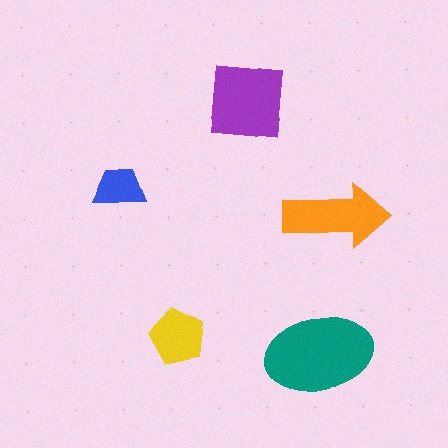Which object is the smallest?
The blue trapezoid.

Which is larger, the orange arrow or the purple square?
The purple square.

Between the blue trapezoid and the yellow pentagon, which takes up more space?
The yellow pentagon.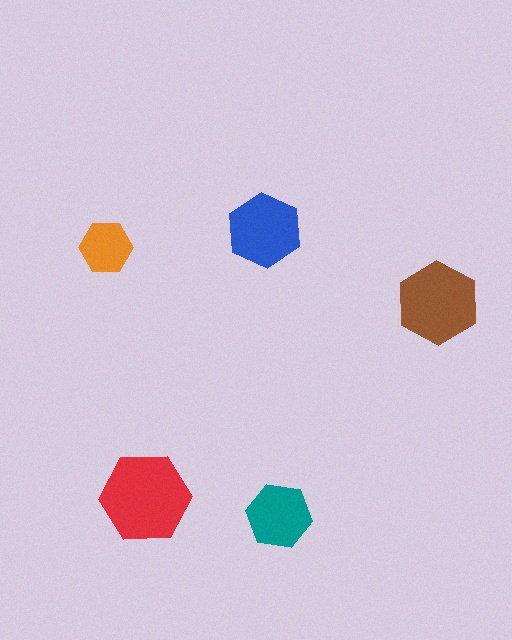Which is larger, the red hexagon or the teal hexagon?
The red one.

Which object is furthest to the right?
The brown hexagon is rightmost.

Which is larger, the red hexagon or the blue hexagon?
The red one.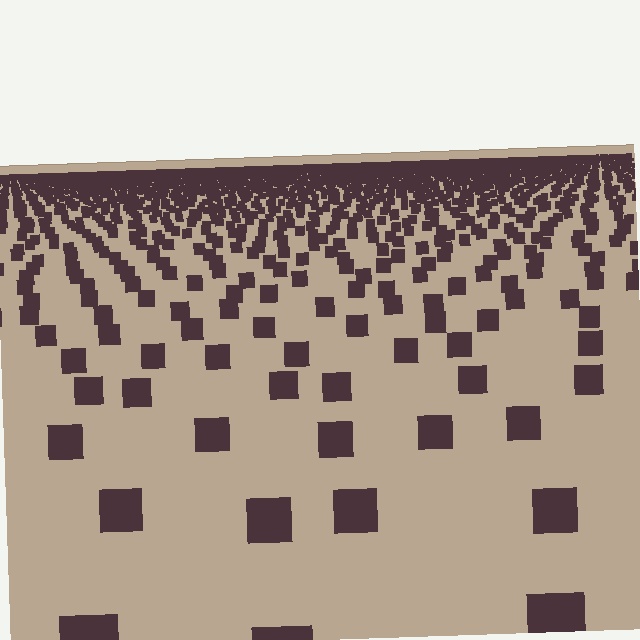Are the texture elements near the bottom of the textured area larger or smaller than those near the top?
Larger. Near the bottom, elements are closer to the viewer and appear at a bigger on-screen size.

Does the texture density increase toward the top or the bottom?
Density increases toward the top.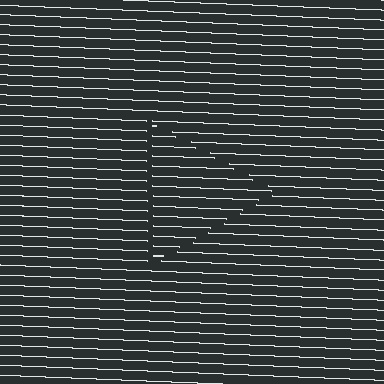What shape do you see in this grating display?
An illusory triangle. The interior of the shape contains the same grating, shifted by half a period — the contour is defined by the phase discontinuity where line-ends from the inner and outer gratings abut.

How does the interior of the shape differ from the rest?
The interior of the shape contains the same grating, shifted by half a period — the contour is defined by the phase discontinuity where line-ends from the inner and outer gratings abut.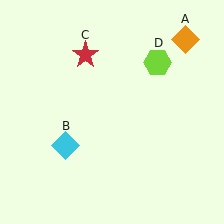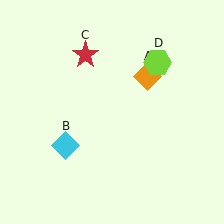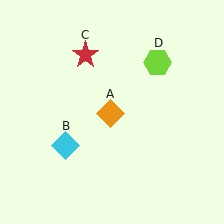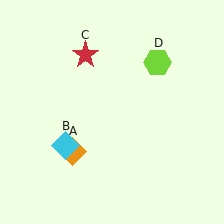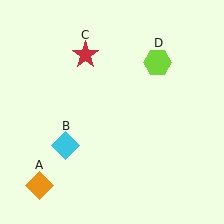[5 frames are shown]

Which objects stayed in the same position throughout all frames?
Cyan diamond (object B) and red star (object C) and lime hexagon (object D) remained stationary.